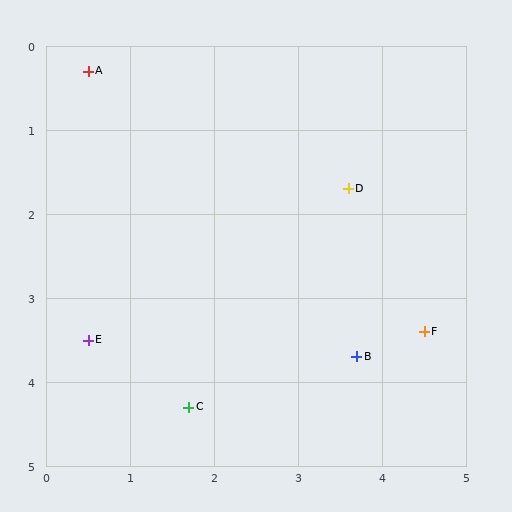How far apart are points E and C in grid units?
Points E and C are about 1.4 grid units apart.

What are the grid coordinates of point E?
Point E is at approximately (0.5, 3.5).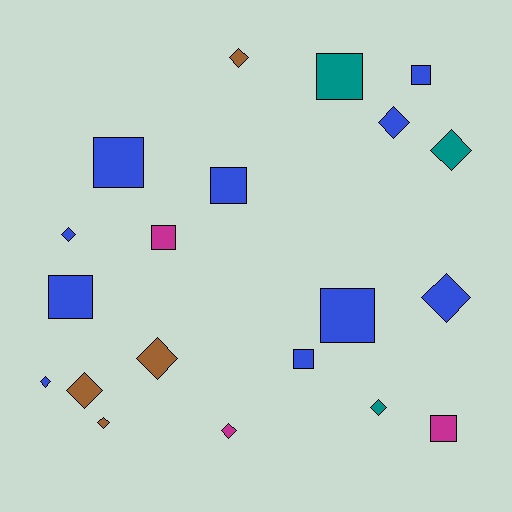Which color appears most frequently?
Blue, with 10 objects.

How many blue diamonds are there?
There are 4 blue diamonds.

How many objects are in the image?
There are 20 objects.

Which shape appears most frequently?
Diamond, with 11 objects.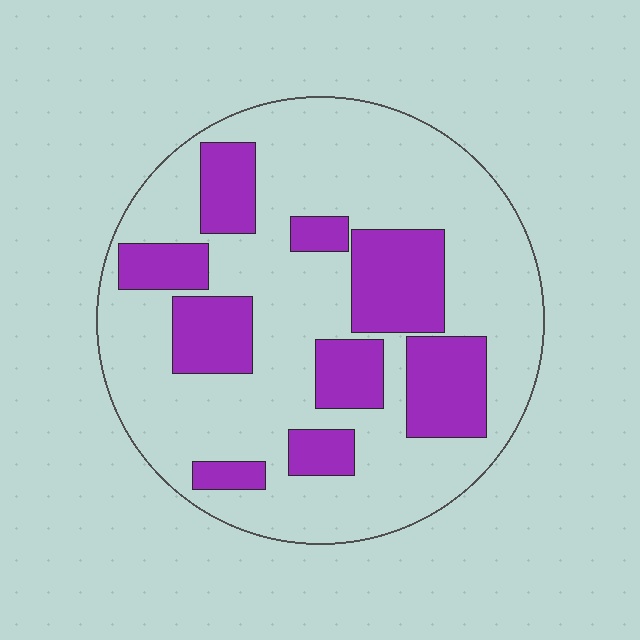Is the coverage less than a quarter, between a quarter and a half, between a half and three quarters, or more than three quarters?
Between a quarter and a half.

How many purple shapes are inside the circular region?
9.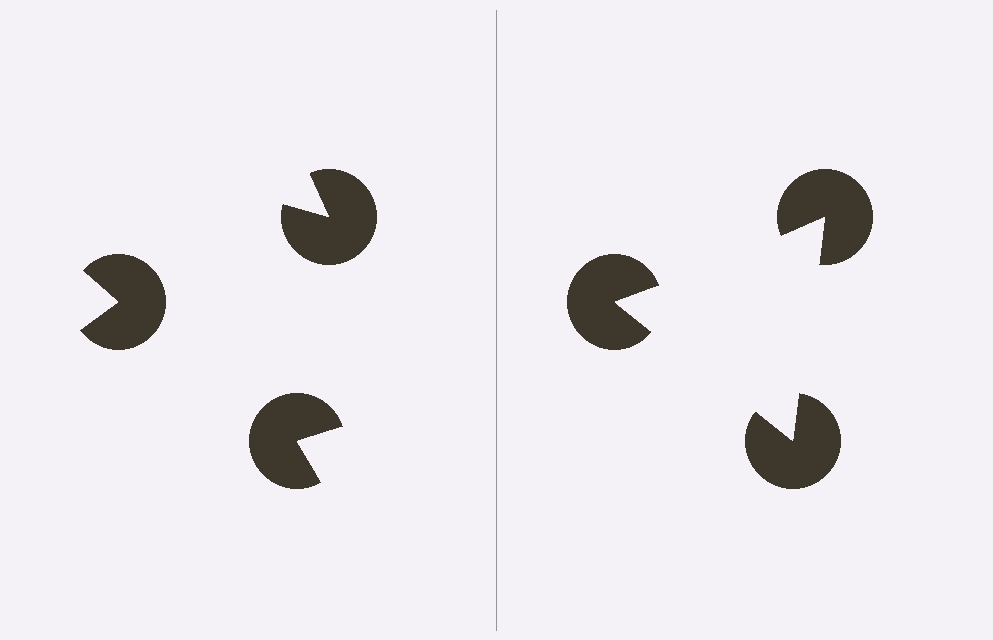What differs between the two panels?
The pac-man discs are positioned identically on both sides; only the wedge orientations differ. On the right they align to a triangle; on the left they are misaligned.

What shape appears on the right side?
An illusory triangle.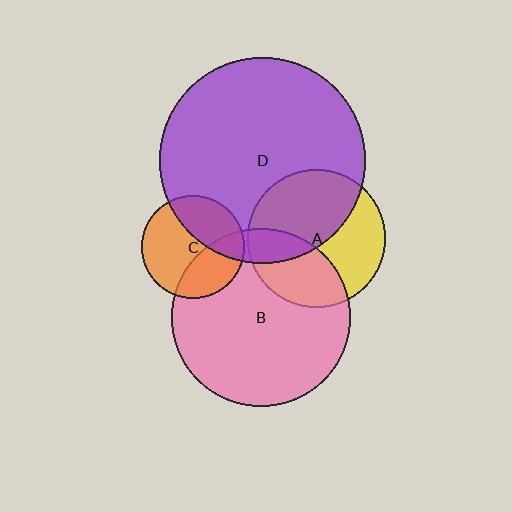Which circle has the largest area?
Circle D (purple).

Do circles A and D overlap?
Yes.